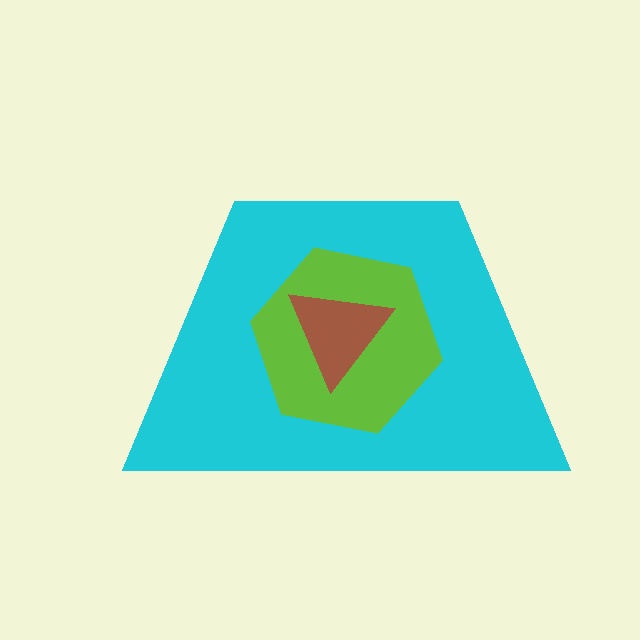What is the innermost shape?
The brown triangle.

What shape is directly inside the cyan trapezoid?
The lime hexagon.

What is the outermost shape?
The cyan trapezoid.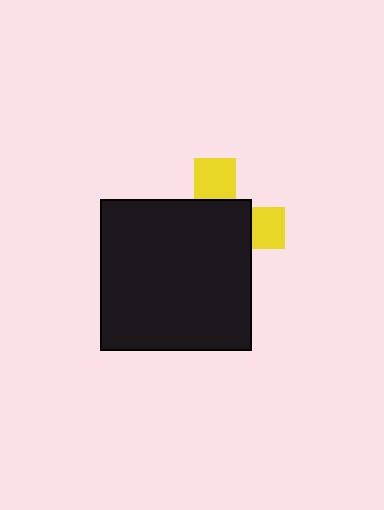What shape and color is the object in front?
The object in front is a black square.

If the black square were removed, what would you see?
You would see the complete yellow cross.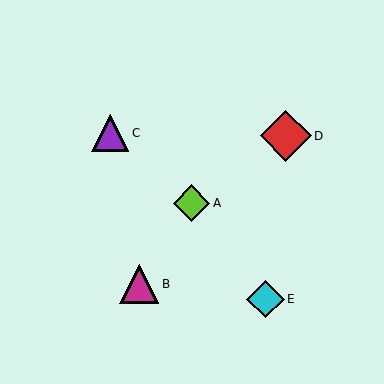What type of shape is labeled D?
Shape D is a red diamond.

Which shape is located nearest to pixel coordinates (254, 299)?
The cyan diamond (labeled E) at (266, 299) is nearest to that location.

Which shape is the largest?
The red diamond (labeled D) is the largest.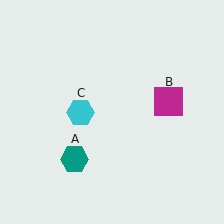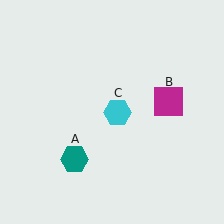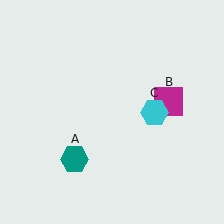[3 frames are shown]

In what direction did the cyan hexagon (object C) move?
The cyan hexagon (object C) moved right.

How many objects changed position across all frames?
1 object changed position: cyan hexagon (object C).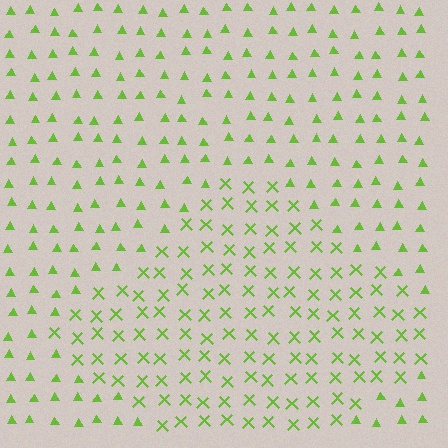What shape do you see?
I see a diamond.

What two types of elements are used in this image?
The image uses X marks inside the diamond region and triangles outside it.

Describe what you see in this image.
The image is filled with small lime elements arranged in a uniform grid. A diamond-shaped region contains X marks, while the surrounding area contains triangles. The boundary is defined purely by the change in element shape.